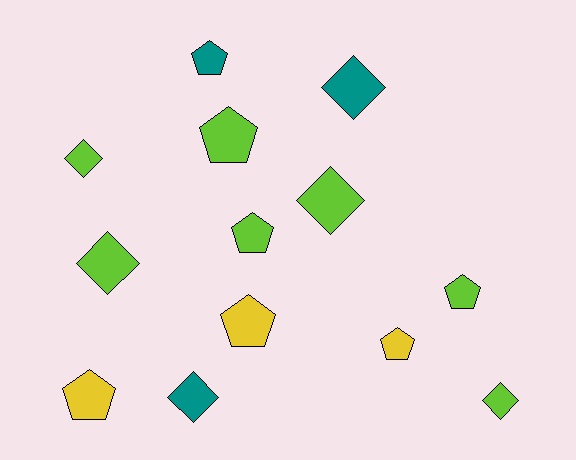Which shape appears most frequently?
Pentagon, with 7 objects.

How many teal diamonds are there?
There are 2 teal diamonds.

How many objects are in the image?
There are 13 objects.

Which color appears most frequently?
Lime, with 7 objects.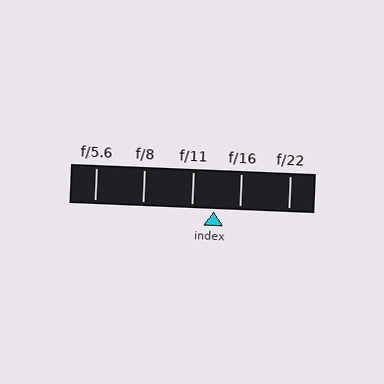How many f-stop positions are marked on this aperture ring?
There are 5 f-stop positions marked.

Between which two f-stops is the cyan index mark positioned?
The index mark is between f/11 and f/16.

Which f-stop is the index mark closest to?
The index mark is closest to f/11.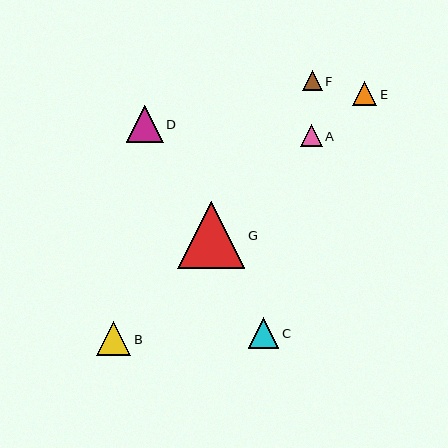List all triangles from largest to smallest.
From largest to smallest: G, D, B, C, E, A, F.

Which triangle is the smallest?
Triangle F is the smallest with a size of approximately 20 pixels.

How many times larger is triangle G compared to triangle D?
Triangle G is approximately 1.8 times the size of triangle D.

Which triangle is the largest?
Triangle G is the largest with a size of approximately 67 pixels.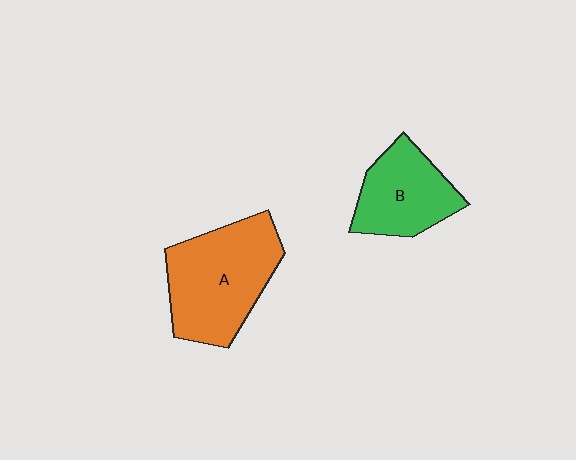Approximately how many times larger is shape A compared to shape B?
Approximately 1.5 times.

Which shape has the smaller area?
Shape B (green).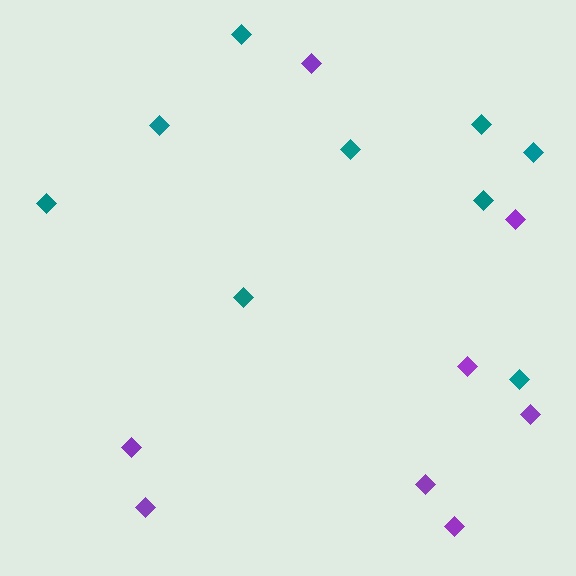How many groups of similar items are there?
There are 2 groups: one group of purple diamonds (8) and one group of teal diamonds (9).